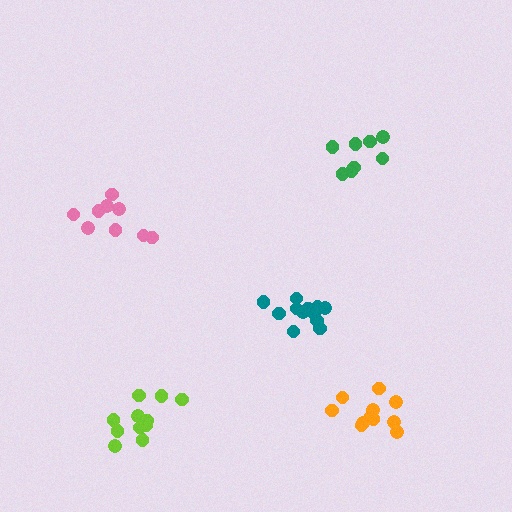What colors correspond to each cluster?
The clusters are colored: green, teal, lime, orange, pink.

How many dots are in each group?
Group 1: 8 dots, Group 2: 12 dots, Group 3: 11 dots, Group 4: 11 dots, Group 5: 9 dots (51 total).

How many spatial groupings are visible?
There are 5 spatial groupings.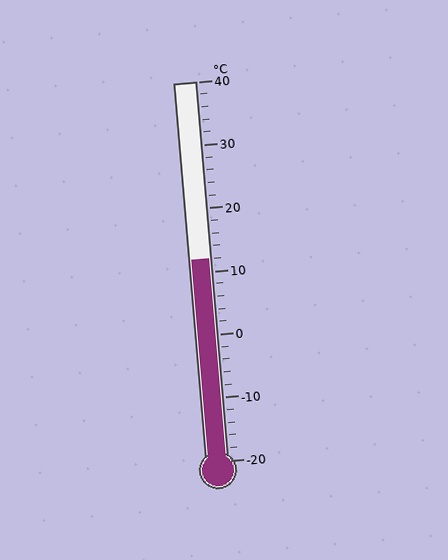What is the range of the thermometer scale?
The thermometer scale ranges from -20°C to 40°C.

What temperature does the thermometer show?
The thermometer shows approximately 12°C.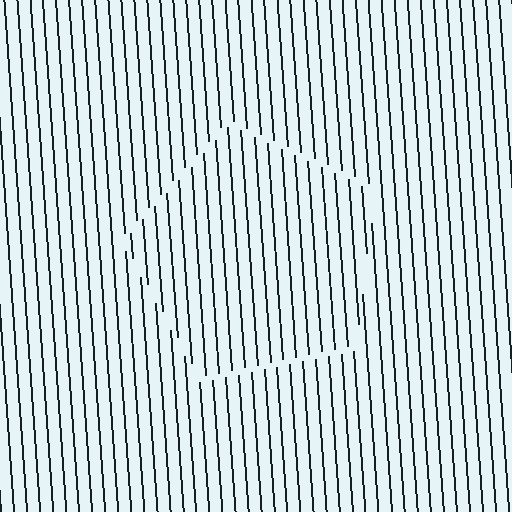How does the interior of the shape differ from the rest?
The interior of the shape contains the same grating, shifted by half a period — the contour is defined by the phase discontinuity where line-ends from the inner and outer gratings abut.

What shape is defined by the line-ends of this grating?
An illusory pentagon. The interior of the shape contains the same grating, shifted by half a period — the contour is defined by the phase discontinuity where line-ends from the inner and outer gratings abut.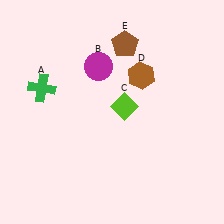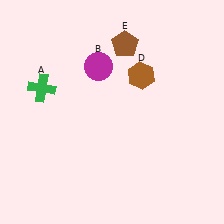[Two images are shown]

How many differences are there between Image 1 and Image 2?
There is 1 difference between the two images.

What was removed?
The lime diamond (C) was removed in Image 2.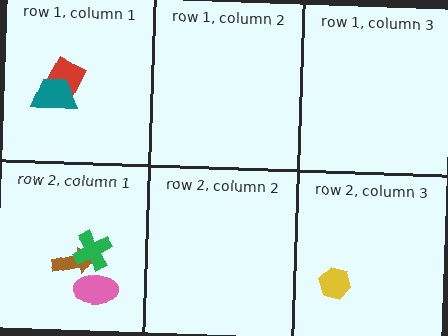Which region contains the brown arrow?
The row 2, column 1 region.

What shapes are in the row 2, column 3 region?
The yellow hexagon.